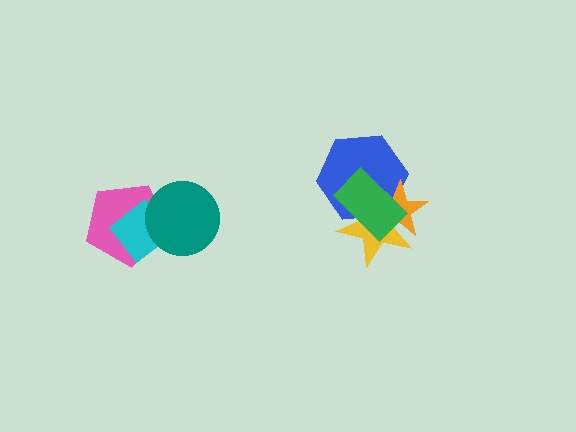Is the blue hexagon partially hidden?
Yes, it is partially covered by another shape.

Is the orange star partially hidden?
Yes, it is partially covered by another shape.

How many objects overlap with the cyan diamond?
2 objects overlap with the cyan diamond.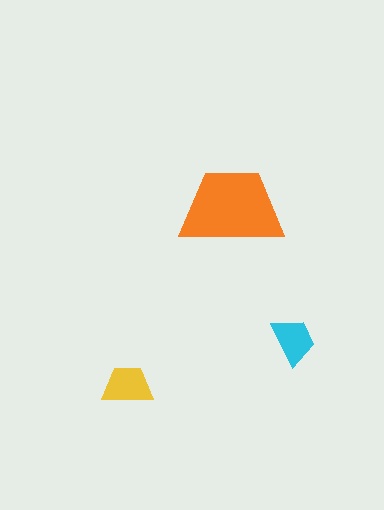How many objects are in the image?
There are 3 objects in the image.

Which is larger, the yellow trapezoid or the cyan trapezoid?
The yellow one.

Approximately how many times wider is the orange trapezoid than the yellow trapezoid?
About 2 times wider.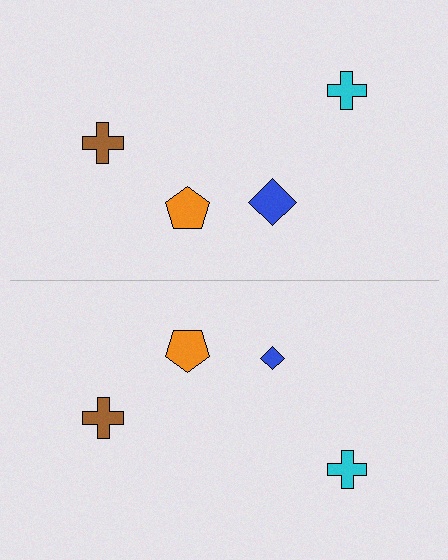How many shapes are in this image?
There are 8 shapes in this image.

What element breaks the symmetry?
The blue diamond on the bottom side has a different size than its mirror counterpart.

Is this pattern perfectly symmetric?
No, the pattern is not perfectly symmetric. The blue diamond on the bottom side has a different size than its mirror counterpart.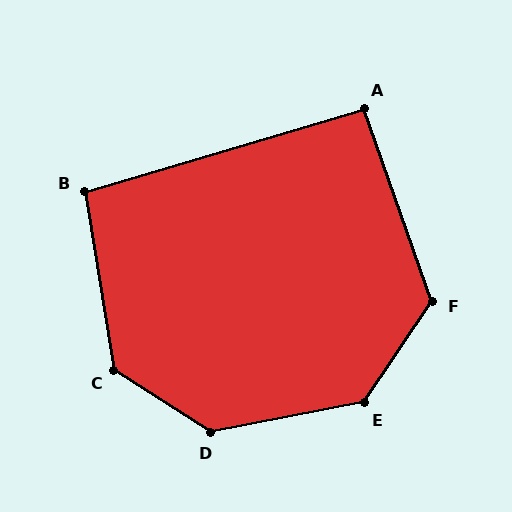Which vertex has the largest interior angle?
D, at approximately 136 degrees.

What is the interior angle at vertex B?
Approximately 97 degrees (obtuse).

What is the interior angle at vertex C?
Approximately 132 degrees (obtuse).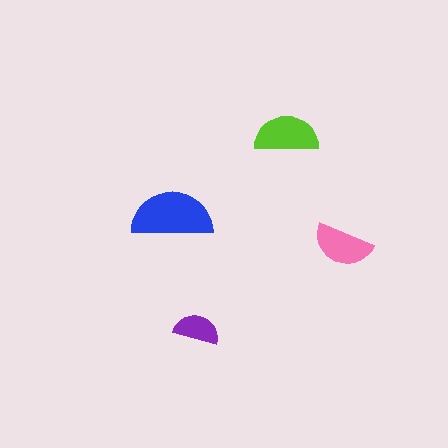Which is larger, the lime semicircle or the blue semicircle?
The blue one.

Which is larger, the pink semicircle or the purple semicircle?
The pink one.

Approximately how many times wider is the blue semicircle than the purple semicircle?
About 2 times wider.